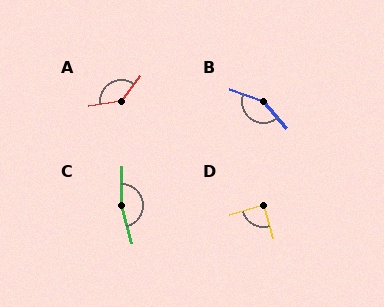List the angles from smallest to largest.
D (89°), A (136°), B (153°), C (165°).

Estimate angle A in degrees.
Approximately 136 degrees.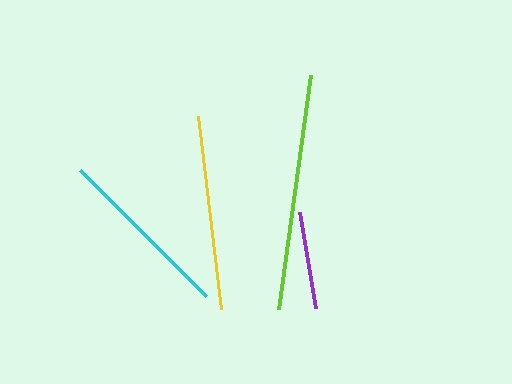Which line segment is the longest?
The lime line is the longest at approximately 236 pixels.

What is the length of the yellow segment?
The yellow segment is approximately 195 pixels long.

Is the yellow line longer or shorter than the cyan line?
The yellow line is longer than the cyan line.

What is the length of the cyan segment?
The cyan segment is approximately 178 pixels long.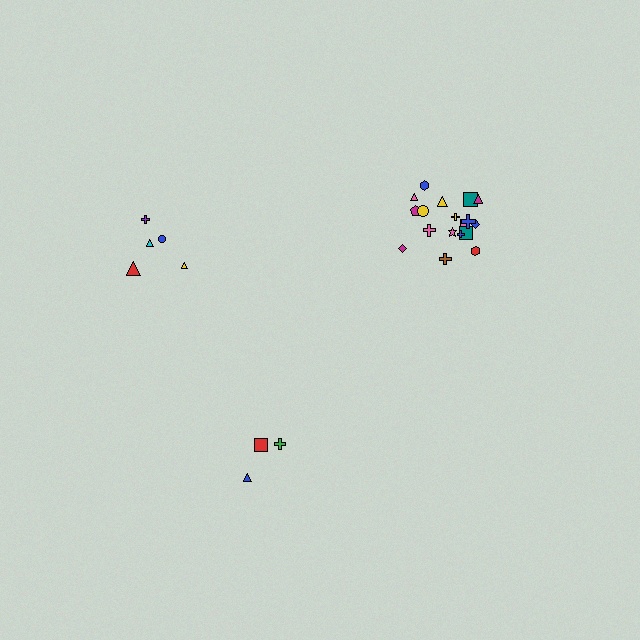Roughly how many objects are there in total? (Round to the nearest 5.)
Roughly 25 objects in total.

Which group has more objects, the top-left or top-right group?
The top-right group.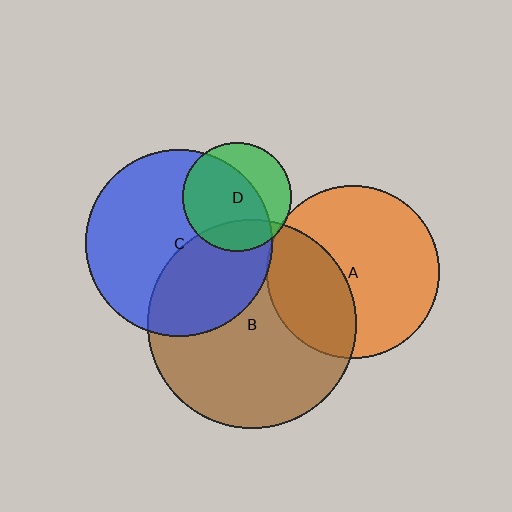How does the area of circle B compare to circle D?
Approximately 3.7 times.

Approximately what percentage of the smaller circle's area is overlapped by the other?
Approximately 35%.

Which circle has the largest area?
Circle B (brown).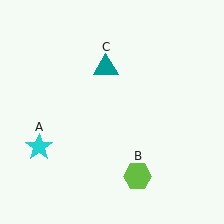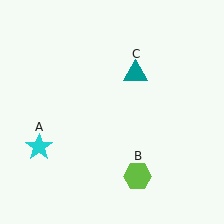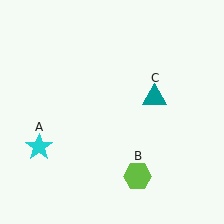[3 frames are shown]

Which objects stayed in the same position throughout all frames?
Cyan star (object A) and lime hexagon (object B) remained stationary.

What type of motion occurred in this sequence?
The teal triangle (object C) rotated clockwise around the center of the scene.